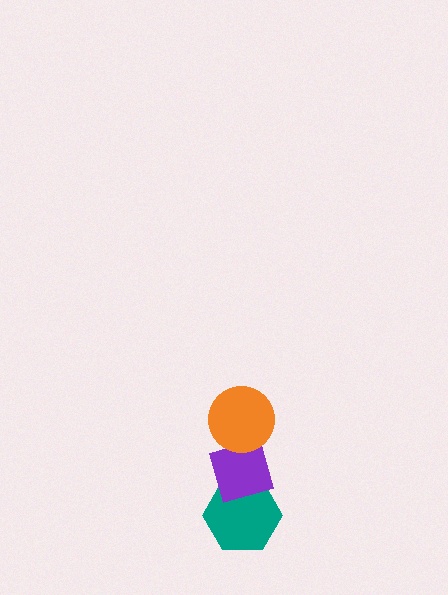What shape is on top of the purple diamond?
The orange circle is on top of the purple diamond.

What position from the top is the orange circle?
The orange circle is 1st from the top.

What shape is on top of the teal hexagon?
The purple diamond is on top of the teal hexagon.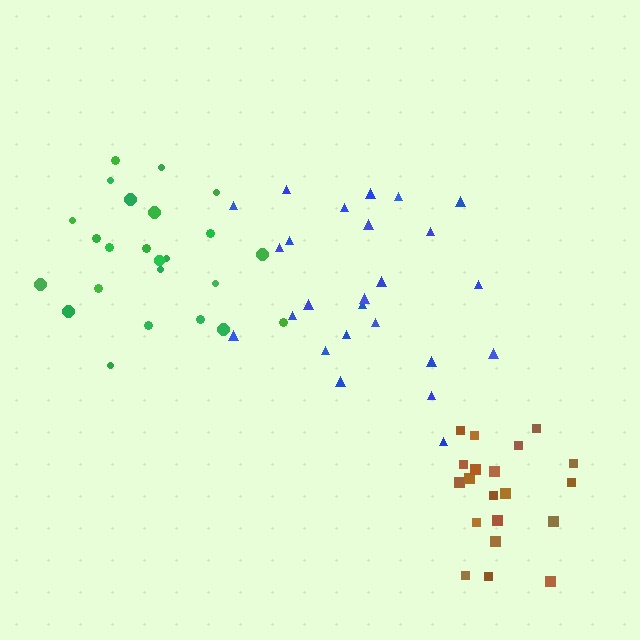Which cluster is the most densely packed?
Brown.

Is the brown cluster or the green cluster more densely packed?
Brown.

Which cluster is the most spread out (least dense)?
Blue.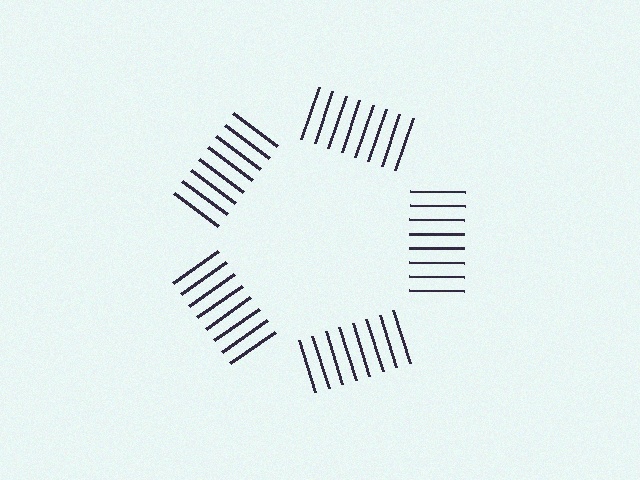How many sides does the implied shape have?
5 sides — the line-ends trace a pentagon.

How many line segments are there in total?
40 — 8 along each of the 5 edges.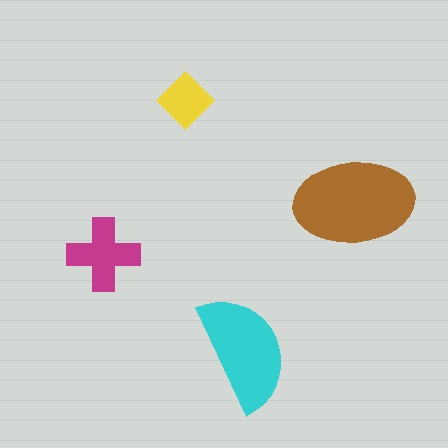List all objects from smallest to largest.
The yellow diamond, the magenta cross, the cyan semicircle, the brown ellipse.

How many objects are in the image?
There are 4 objects in the image.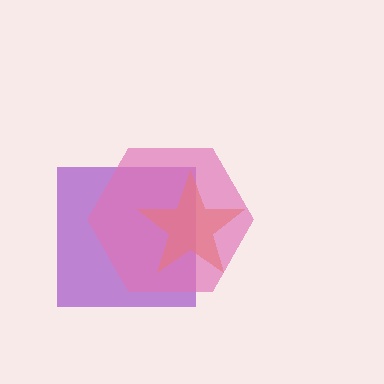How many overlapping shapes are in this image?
There are 3 overlapping shapes in the image.